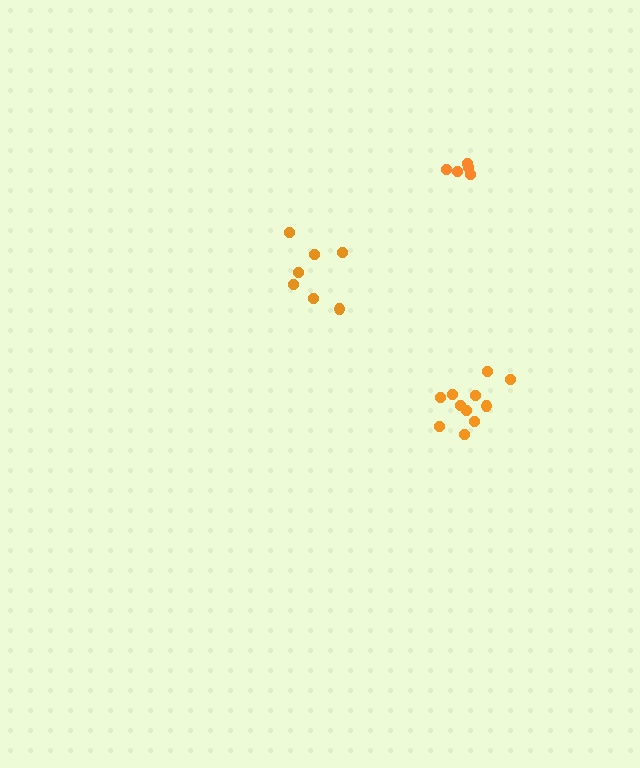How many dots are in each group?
Group 1: 5 dots, Group 2: 7 dots, Group 3: 11 dots (23 total).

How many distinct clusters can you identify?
There are 3 distinct clusters.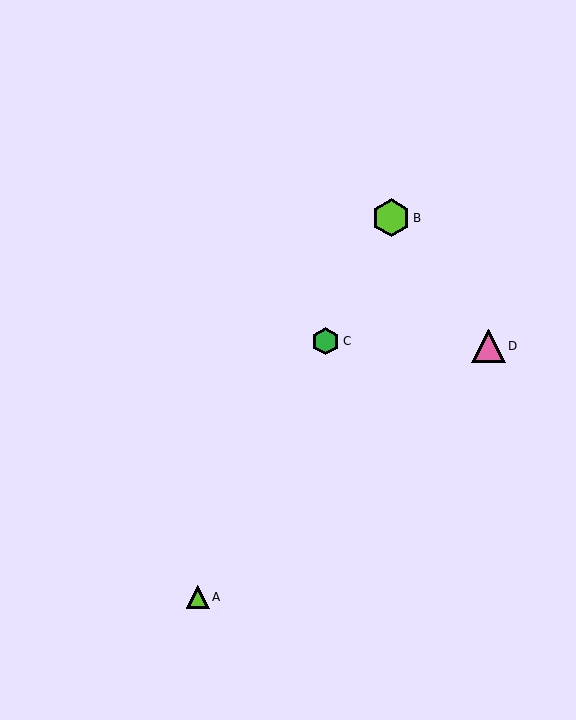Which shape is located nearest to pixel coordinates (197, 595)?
The lime triangle (labeled A) at (198, 597) is nearest to that location.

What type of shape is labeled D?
Shape D is a pink triangle.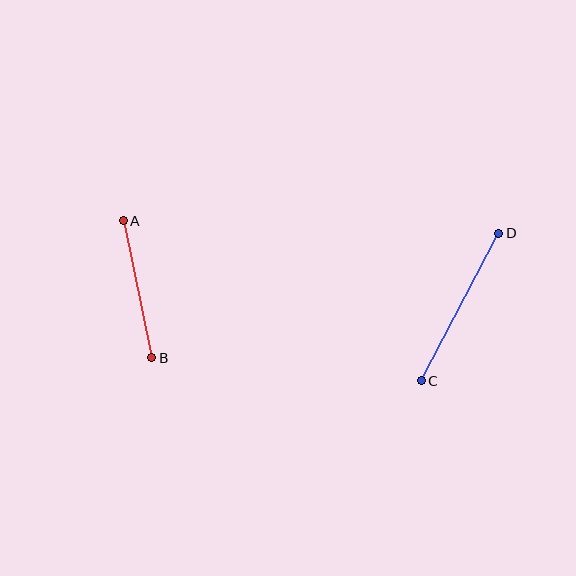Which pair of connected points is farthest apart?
Points C and D are farthest apart.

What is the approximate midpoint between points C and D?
The midpoint is at approximately (460, 307) pixels.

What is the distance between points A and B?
The distance is approximately 140 pixels.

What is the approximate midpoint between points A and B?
The midpoint is at approximately (138, 289) pixels.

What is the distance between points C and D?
The distance is approximately 166 pixels.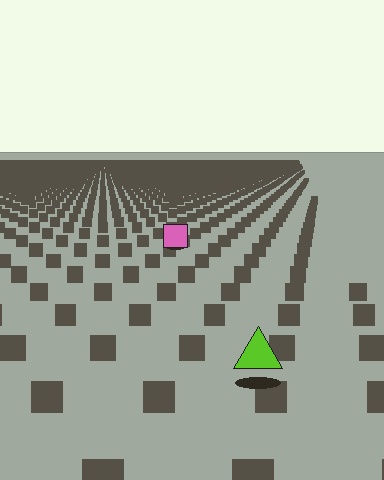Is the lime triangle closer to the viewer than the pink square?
Yes. The lime triangle is closer — you can tell from the texture gradient: the ground texture is coarser near it.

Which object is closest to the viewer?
The lime triangle is closest. The texture marks near it are larger and more spread out.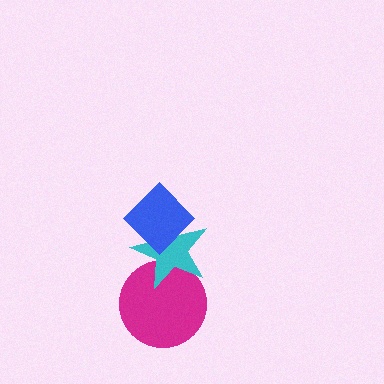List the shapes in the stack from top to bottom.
From top to bottom: the blue diamond, the cyan star, the magenta circle.